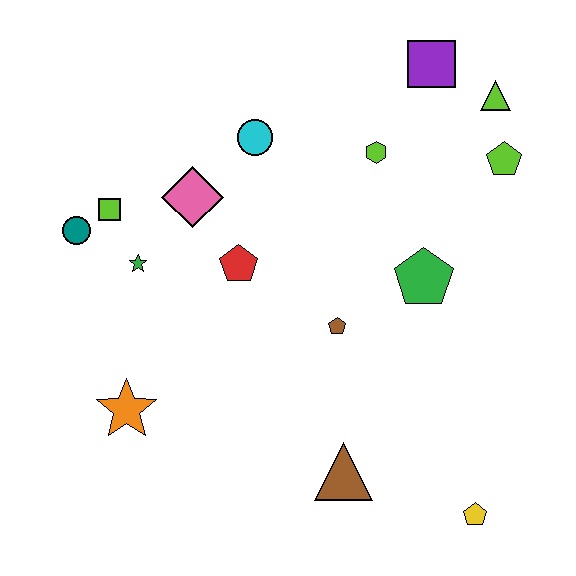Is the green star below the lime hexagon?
Yes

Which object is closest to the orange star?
The green star is closest to the orange star.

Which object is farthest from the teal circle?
The yellow pentagon is farthest from the teal circle.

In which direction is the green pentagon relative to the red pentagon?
The green pentagon is to the right of the red pentagon.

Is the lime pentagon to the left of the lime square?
No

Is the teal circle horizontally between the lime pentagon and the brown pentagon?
No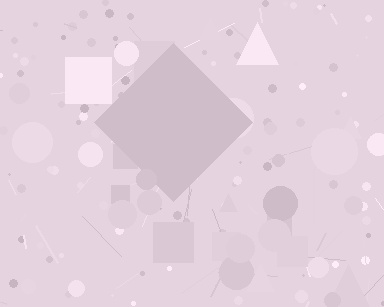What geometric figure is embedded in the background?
A diamond is embedded in the background.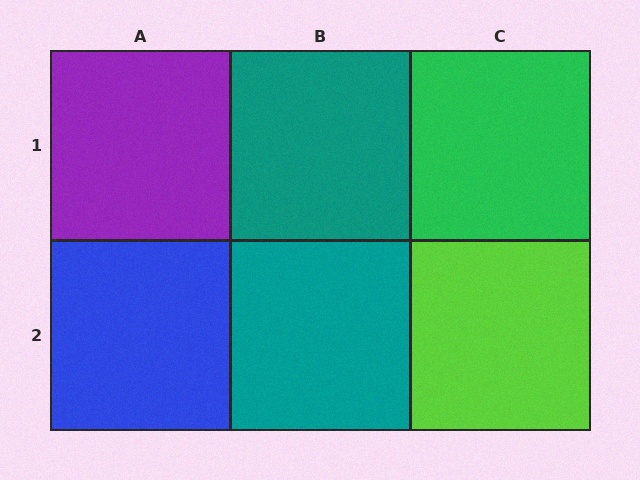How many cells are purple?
1 cell is purple.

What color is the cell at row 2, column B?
Teal.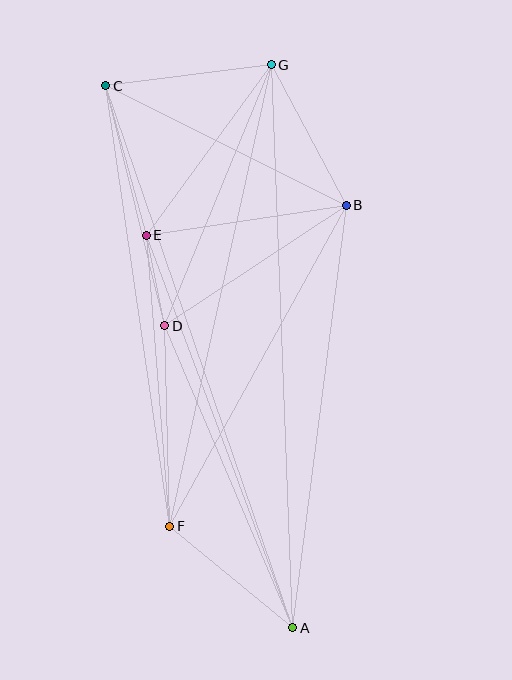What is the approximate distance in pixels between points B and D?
The distance between B and D is approximately 218 pixels.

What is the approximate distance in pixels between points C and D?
The distance between C and D is approximately 247 pixels.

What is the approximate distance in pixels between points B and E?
The distance between B and E is approximately 202 pixels.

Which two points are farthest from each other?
Points A and C are farthest from each other.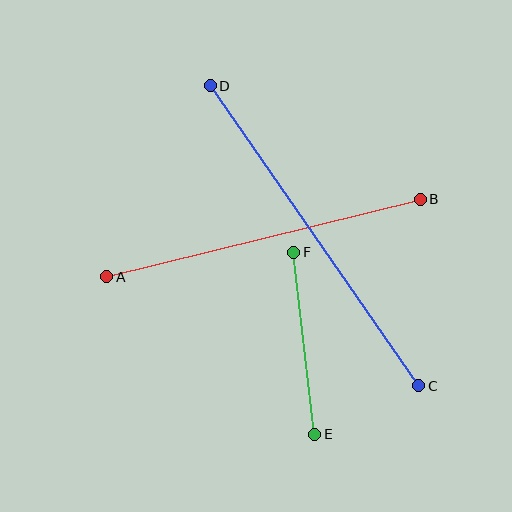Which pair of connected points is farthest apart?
Points C and D are farthest apart.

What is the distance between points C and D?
The distance is approximately 365 pixels.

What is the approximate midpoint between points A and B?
The midpoint is at approximately (264, 238) pixels.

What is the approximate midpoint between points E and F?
The midpoint is at approximately (304, 343) pixels.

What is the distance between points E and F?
The distance is approximately 183 pixels.